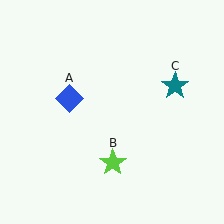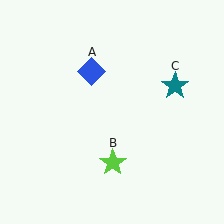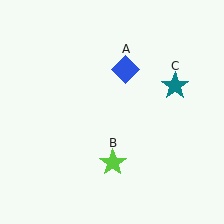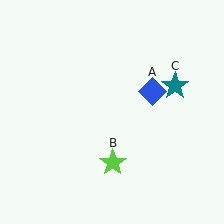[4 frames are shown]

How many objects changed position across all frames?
1 object changed position: blue diamond (object A).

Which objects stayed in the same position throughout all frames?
Lime star (object B) and teal star (object C) remained stationary.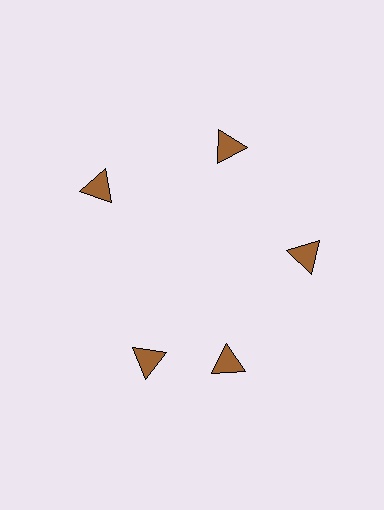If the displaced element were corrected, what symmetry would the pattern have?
It would have 5-fold rotational symmetry — the pattern would map onto itself every 72 degrees.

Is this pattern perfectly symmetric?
No. The 5 brown triangles are arranged in a ring, but one element near the 8 o'clock position is rotated out of alignment along the ring, breaking the 5-fold rotational symmetry.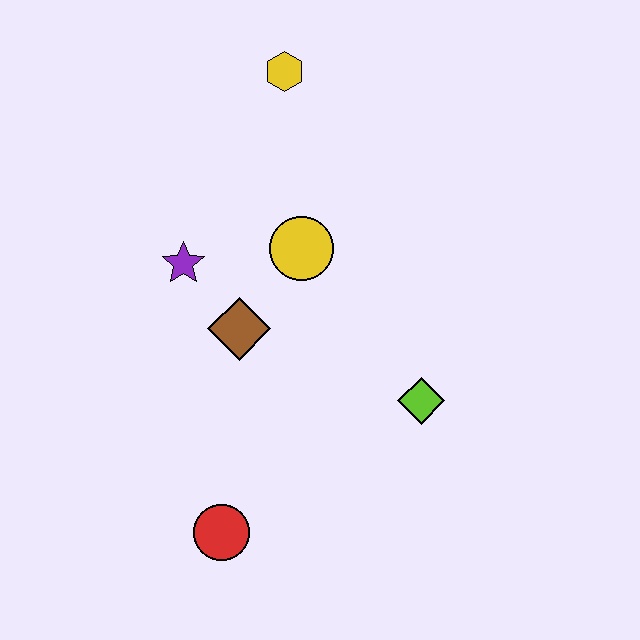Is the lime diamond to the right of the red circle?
Yes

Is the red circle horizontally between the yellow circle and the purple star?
Yes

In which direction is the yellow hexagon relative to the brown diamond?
The yellow hexagon is above the brown diamond.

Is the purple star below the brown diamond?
No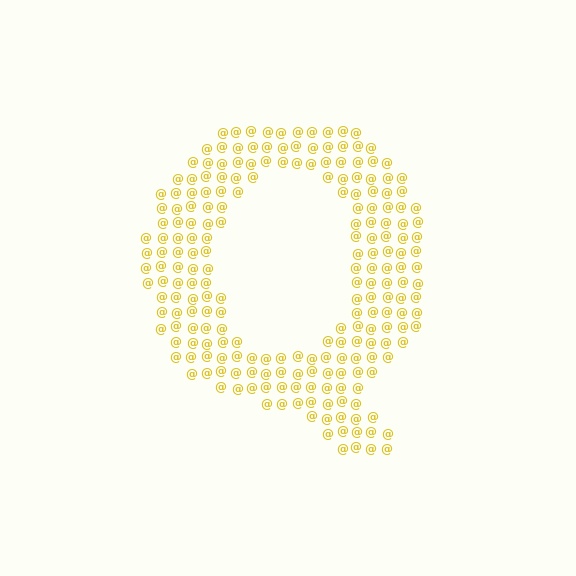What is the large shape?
The large shape is the letter Q.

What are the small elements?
The small elements are at signs.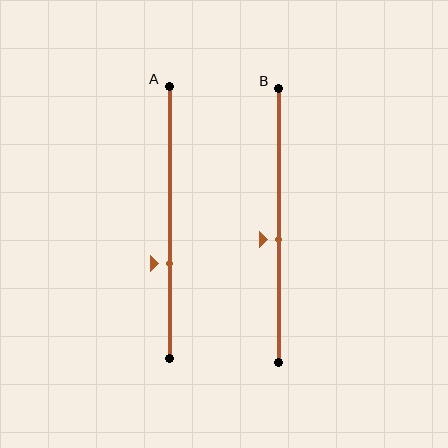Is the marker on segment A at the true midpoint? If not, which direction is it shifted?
No, the marker on segment A is shifted downward by about 15% of the segment length.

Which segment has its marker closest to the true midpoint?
Segment B has its marker closest to the true midpoint.